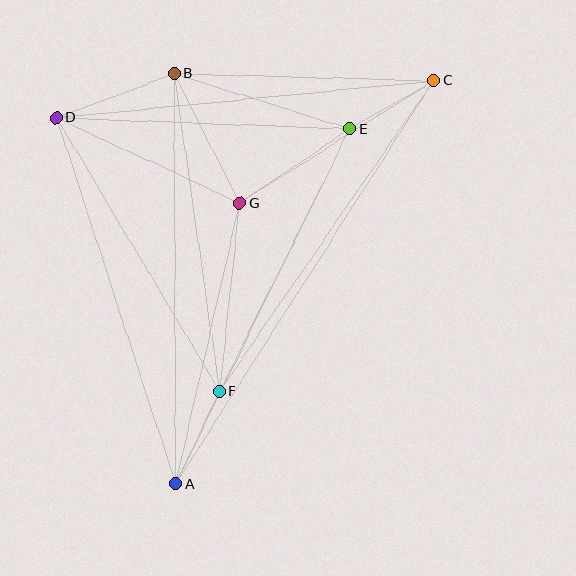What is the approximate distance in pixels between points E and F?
The distance between E and F is approximately 293 pixels.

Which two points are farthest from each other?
Points A and C are farthest from each other.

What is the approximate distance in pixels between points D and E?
The distance between D and E is approximately 294 pixels.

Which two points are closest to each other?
Points C and E are closest to each other.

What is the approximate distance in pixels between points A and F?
The distance between A and F is approximately 103 pixels.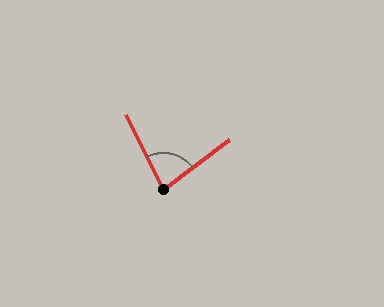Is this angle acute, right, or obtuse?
It is acute.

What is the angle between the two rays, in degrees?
Approximately 79 degrees.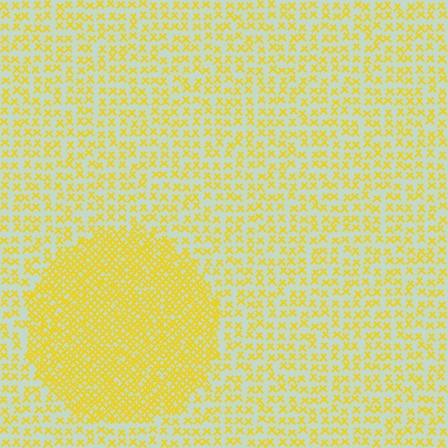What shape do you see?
I see a circle.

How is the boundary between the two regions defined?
The boundary is defined by a change in element density (approximately 2.3x ratio). All elements are the same color, size, and shape.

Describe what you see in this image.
The image contains small yellow elements arranged at two different densities. A circle-shaped region is visible where the elements are more densely packed than the surrounding area.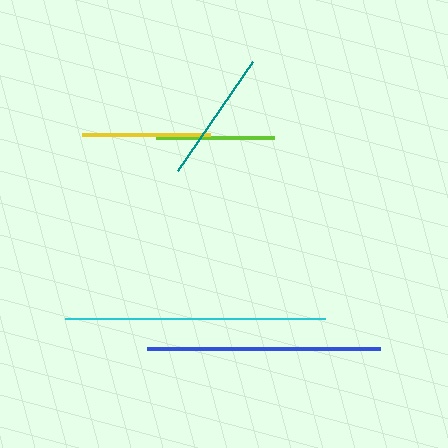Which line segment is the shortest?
The lime line is the shortest at approximately 118 pixels.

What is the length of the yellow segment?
The yellow segment is approximately 128 pixels long.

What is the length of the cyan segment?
The cyan segment is approximately 260 pixels long.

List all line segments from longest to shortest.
From longest to shortest: cyan, blue, teal, yellow, lime.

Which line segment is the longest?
The cyan line is the longest at approximately 260 pixels.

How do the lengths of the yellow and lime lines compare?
The yellow and lime lines are approximately the same length.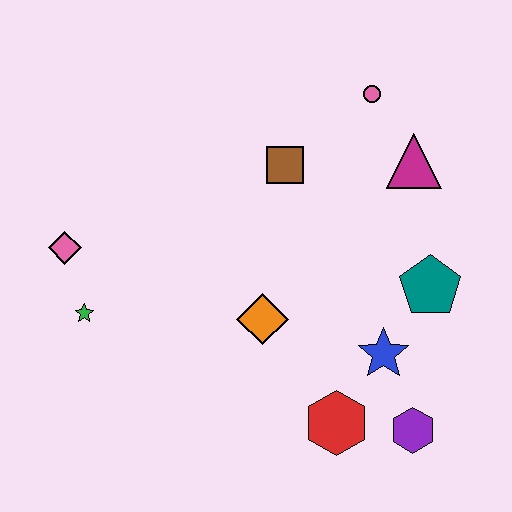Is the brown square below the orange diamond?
No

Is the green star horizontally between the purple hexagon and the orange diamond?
No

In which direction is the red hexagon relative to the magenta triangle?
The red hexagon is below the magenta triangle.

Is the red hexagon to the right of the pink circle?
No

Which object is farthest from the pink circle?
The green star is farthest from the pink circle.